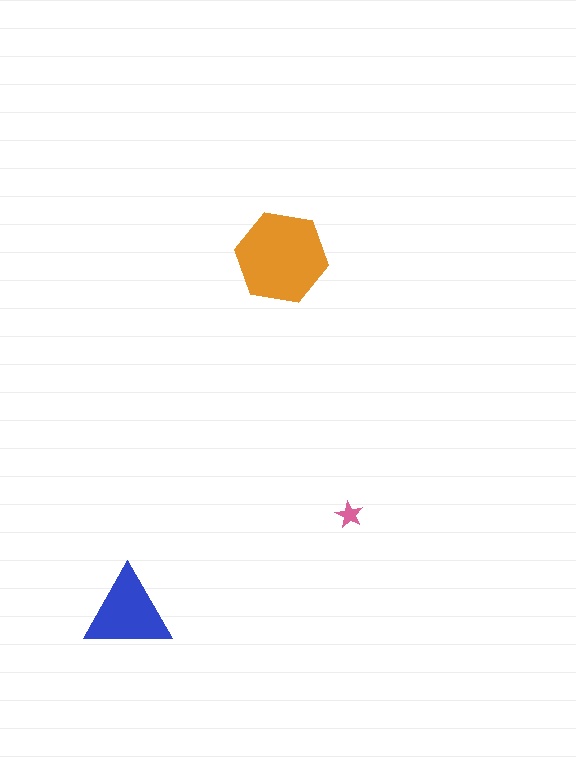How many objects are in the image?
There are 3 objects in the image.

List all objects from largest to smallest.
The orange hexagon, the blue triangle, the pink star.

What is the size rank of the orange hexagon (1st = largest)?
1st.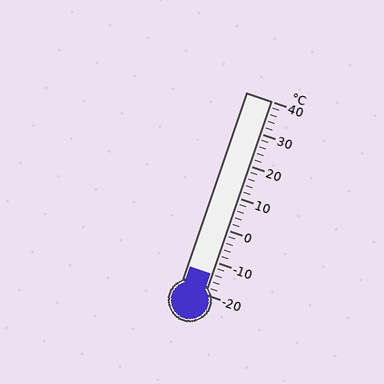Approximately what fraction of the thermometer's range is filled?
The thermometer is filled to approximately 10% of its range.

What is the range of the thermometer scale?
The thermometer scale ranges from -20°C to 40°C.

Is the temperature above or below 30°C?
The temperature is below 30°C.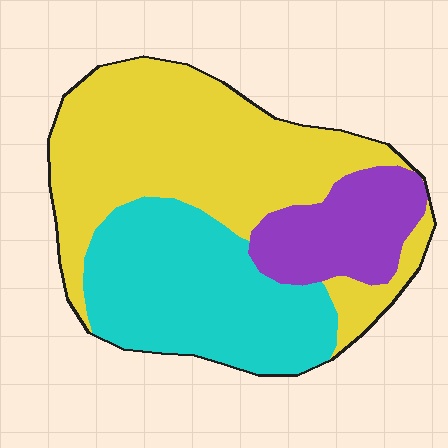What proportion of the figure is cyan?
Cyan covers 34% of the figure.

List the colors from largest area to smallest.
From largest to smallest: yellow, cyan, purple.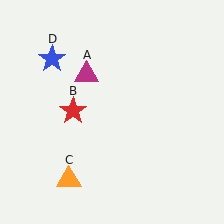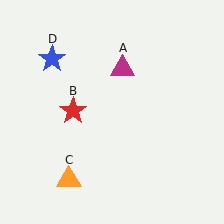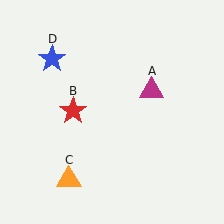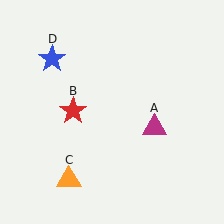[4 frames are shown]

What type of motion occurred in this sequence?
The magenta triangle (object A) rotated clockwise around the center of the scene.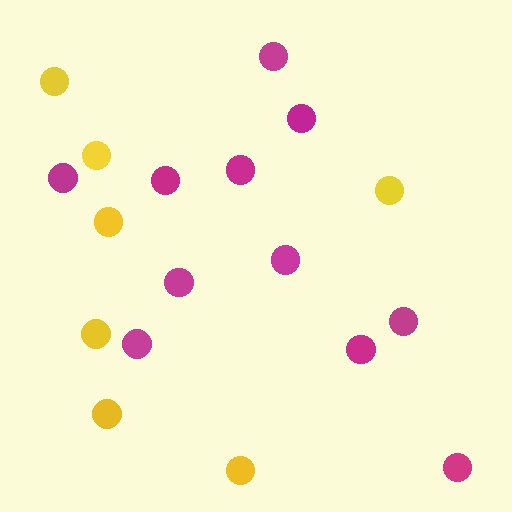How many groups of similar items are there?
There are 2 groups: one group of yellow circles (7) and one group of magenta circles (11).